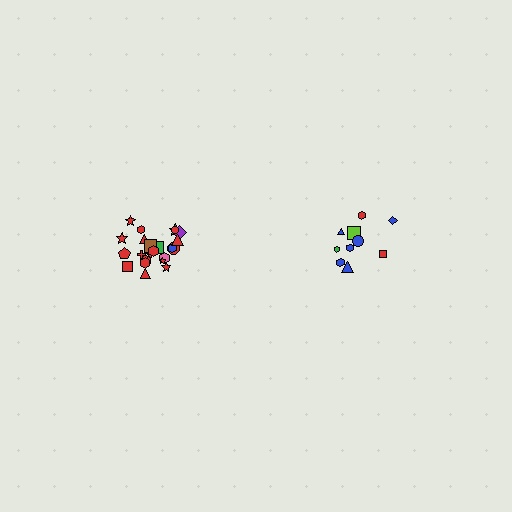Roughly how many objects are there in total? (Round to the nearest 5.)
Roughly 35 objects in total.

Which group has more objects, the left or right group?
The left group.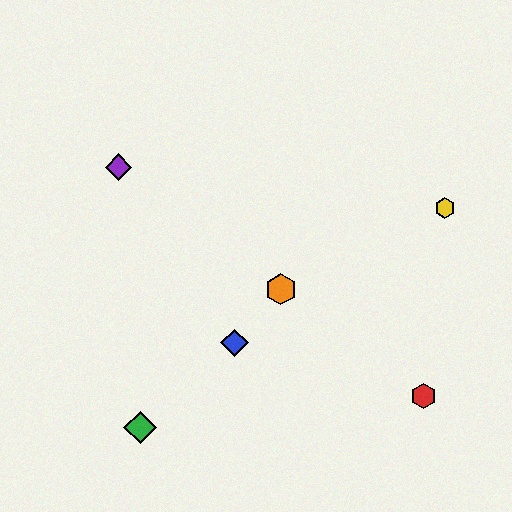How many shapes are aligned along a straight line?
3 shapes (the red hexagon, the purple diamond, the orange hexagon) are aligned along a straight line.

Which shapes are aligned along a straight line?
The red hexagon, the purple diamond, the orange hexagon are aligned along a straight line.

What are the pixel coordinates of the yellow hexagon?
The yellow hexagon is at (445, 208).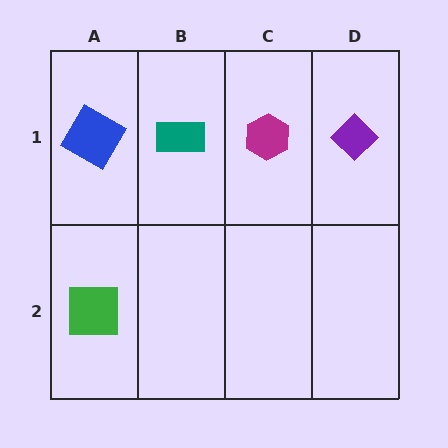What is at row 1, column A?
A blue square.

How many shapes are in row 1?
4 shapes.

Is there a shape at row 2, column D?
No, that cell is empty.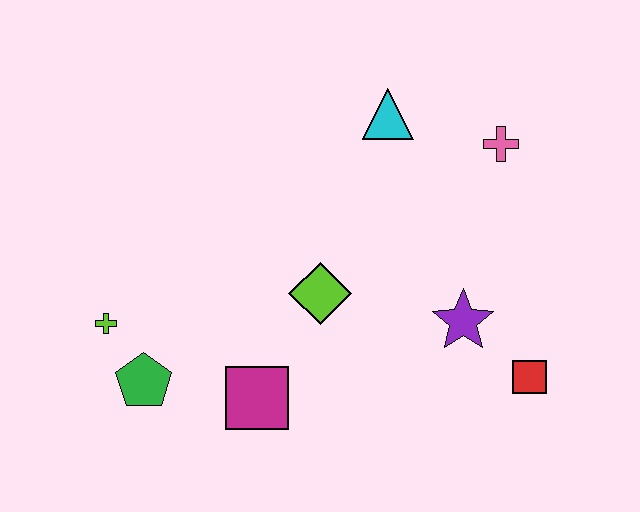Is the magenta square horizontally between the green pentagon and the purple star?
Yes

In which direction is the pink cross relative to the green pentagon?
The pink cross is to the right of the green pentagon.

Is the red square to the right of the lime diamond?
Yes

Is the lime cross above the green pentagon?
Yes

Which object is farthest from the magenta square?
The pink cross is farthest from the magenta square.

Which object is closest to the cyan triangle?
The pink cross is closest to the cyan triangle.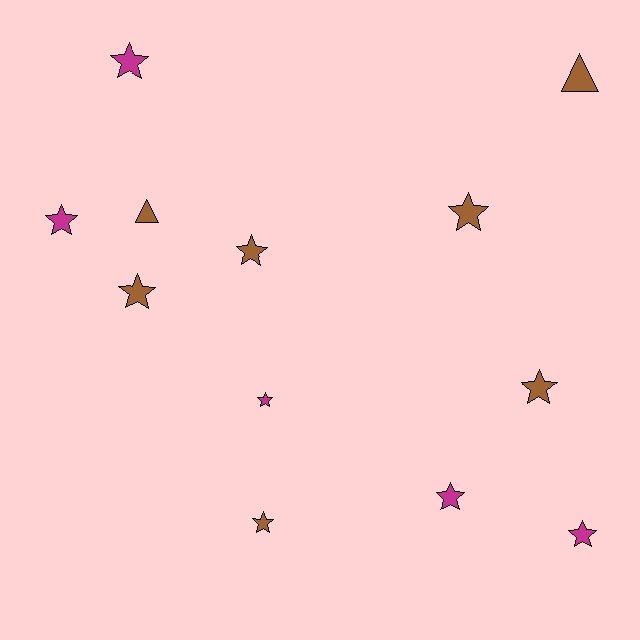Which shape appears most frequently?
Star, with 10 objects.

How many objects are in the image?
There are 12 objects.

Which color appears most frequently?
Brown, with 7 objects.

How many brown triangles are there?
There are 2 brown triangles.